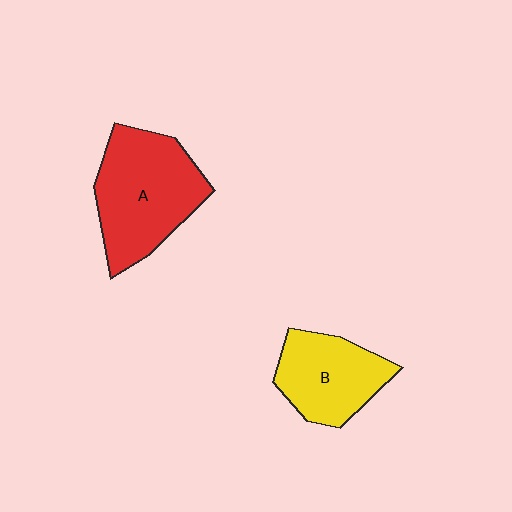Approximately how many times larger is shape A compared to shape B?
Approximately 1.4 times.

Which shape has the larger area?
Shape A (red).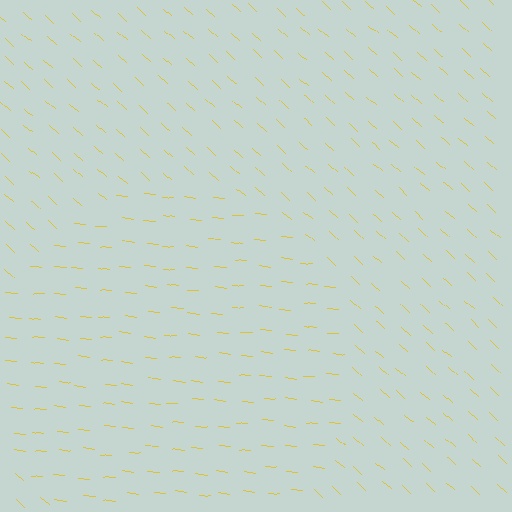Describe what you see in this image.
The image is filled with small yellow line segments. A circle region in the image has lines oriented differently from the surrounding lines, creating a visible texture boundary.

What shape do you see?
I see a circle.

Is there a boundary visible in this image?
Yes, there is a texture boundary formed by a change in line orientation.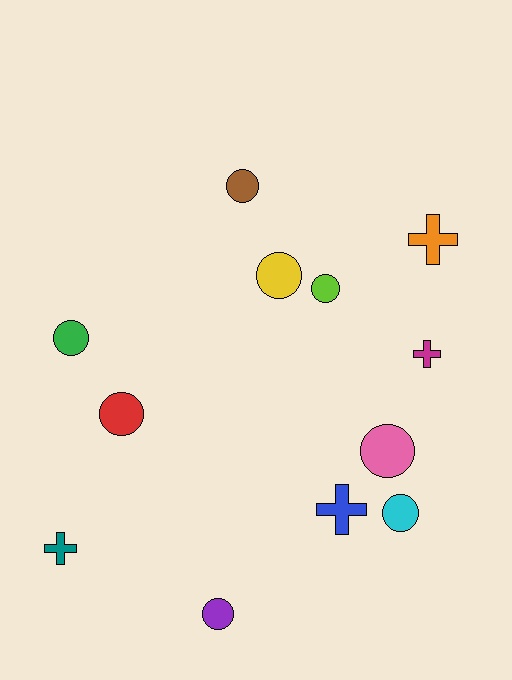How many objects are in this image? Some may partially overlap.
There are 12 objects.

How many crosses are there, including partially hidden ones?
There are 4 crosses.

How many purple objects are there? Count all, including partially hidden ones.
There is 1 purple object.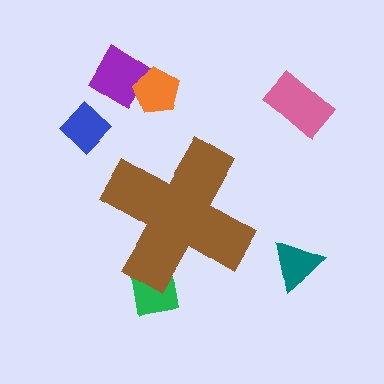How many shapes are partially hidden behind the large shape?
1 shape is partially hidden.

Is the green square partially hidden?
Yes, the green square is partially hidden behind the brown cross.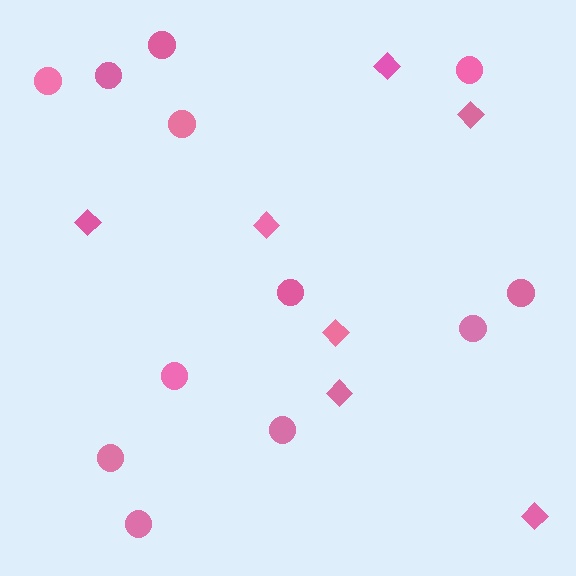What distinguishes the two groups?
There are 2 groups: one group of diamonds (7) and one group of circles (12).